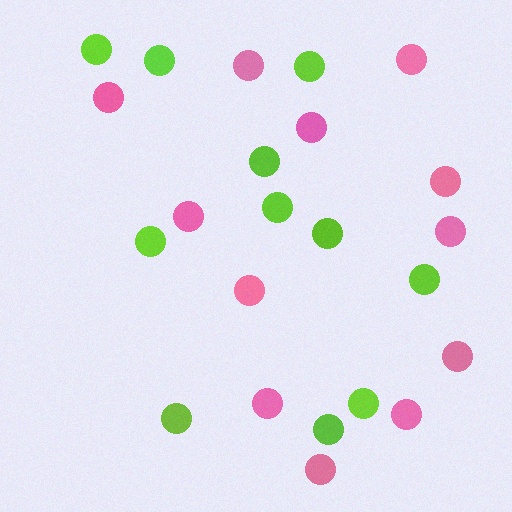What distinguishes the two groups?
There are 2 groups: one group of lime circles (11) and one group of pink circles (12).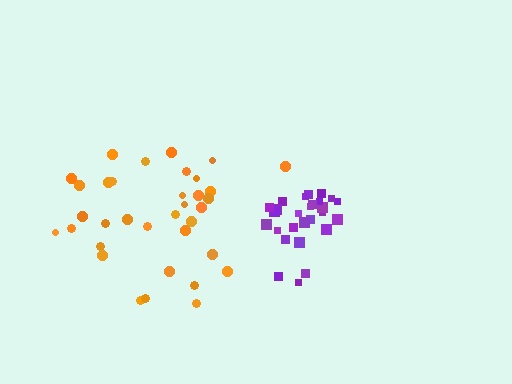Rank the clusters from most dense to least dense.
purple, orange.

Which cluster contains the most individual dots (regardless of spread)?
Orange (35).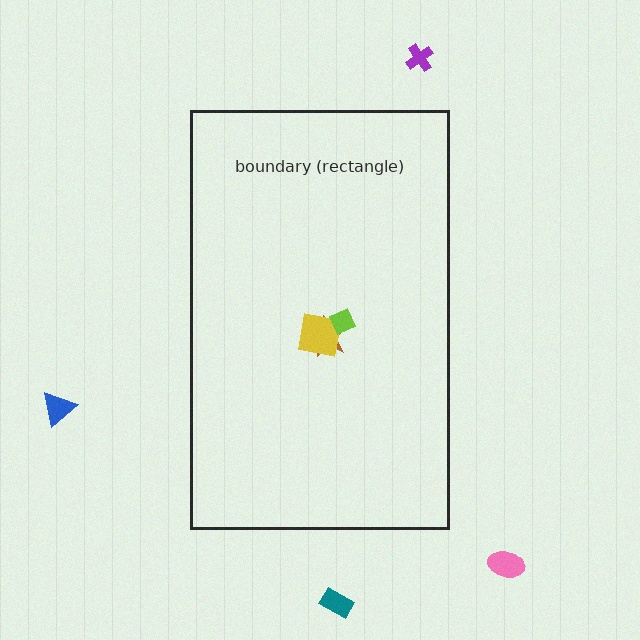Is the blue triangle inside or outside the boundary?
Outside.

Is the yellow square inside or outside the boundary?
Inside.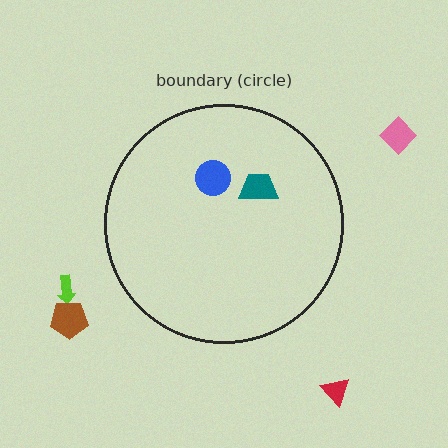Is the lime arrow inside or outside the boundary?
Outside.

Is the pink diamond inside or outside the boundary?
Outside.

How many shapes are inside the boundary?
2 inside, 4 outside.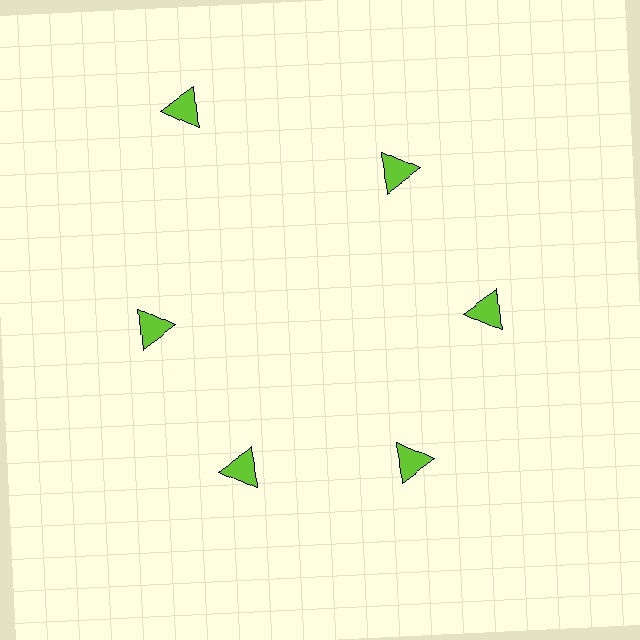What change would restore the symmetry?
The symmetry would be restored by moving it inward, back onto the ring so that all 6 triangles sit at equal angles and equal distance from the center.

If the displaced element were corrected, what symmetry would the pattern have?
It would have 6-fold rotational symmetry — the pattern would map onto itself every 60 degrees.